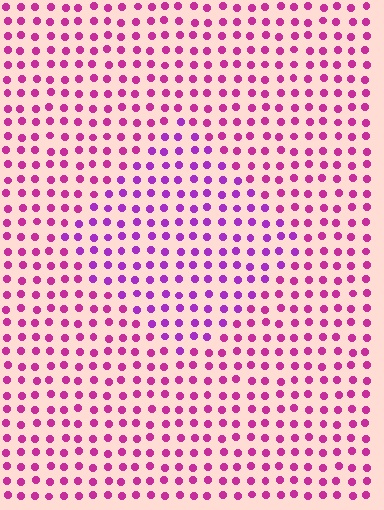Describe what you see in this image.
The image is filled with small magenta elements in a uniform arrangement. A diamond-shaped region is visible where the elements are tinted to a slightly different hue, forming a subtle color boundary.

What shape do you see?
I see a diamond.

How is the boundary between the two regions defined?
The boundary is defined purely by a slight shift in hue (about 29 degrees). Spacing, size, and orientation are identical on both sides.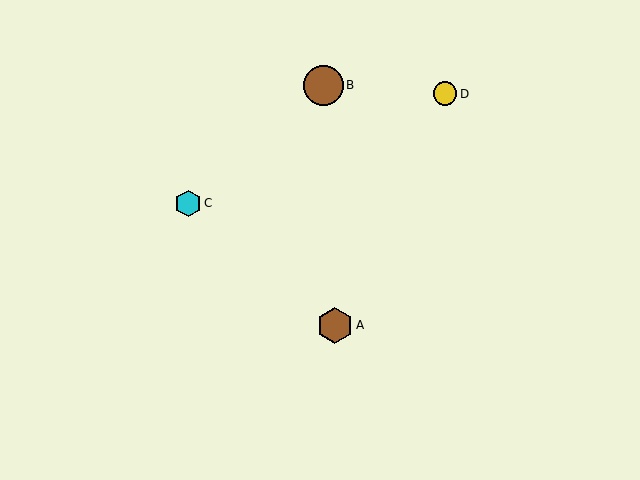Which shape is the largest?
The brown circle (labeled B) is the largest.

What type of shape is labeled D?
Shape D is a yellow circle.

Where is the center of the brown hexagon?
The center of the brown hexagon is at (335, 325).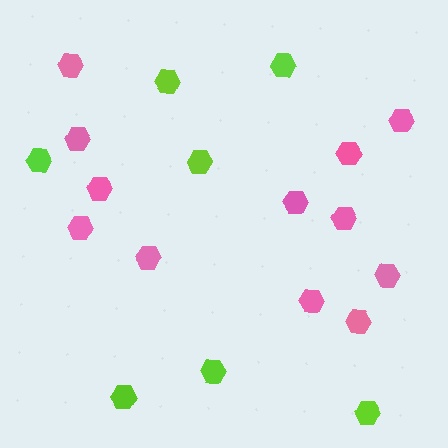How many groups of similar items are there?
There are 2 groups: one group of pink hexagons (12) and one group of lime hexagons (7).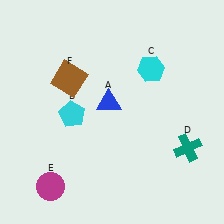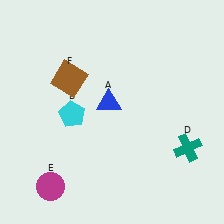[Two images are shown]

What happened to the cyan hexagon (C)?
The cyan hexagon (C) was removed in Image 2. It was in the top-right area of Image 1.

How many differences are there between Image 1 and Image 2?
There is 1 difference between the two images.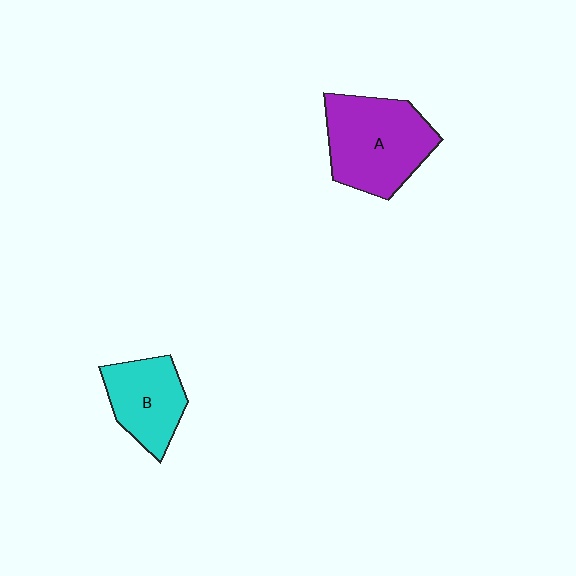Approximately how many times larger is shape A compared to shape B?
Approximately 1.5 times.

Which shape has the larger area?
Shape A (purple).